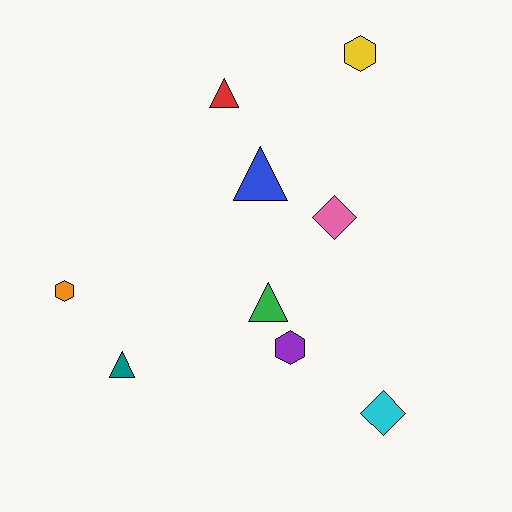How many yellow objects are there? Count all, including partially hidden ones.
There is 1 yellow object.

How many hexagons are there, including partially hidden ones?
There are 3 hexagons.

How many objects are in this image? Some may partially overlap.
There are 9 objects.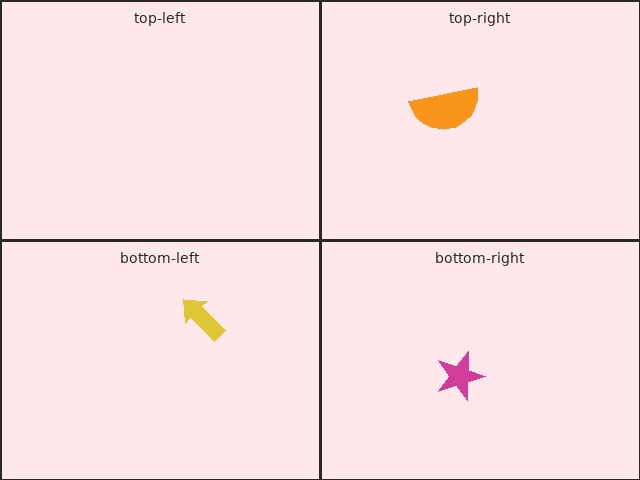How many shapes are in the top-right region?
1.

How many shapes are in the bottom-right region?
1.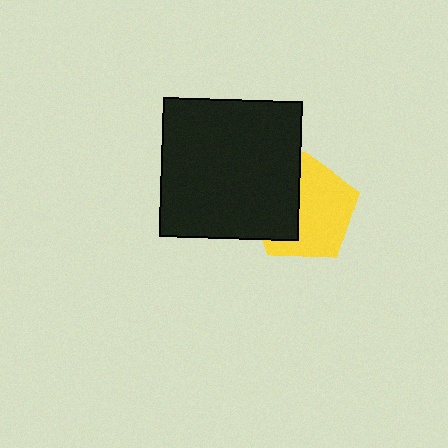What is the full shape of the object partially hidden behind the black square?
The partially hidden object is a yellow pentagon.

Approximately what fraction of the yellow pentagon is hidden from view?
Roughly 40% of the yellow pentagon is hidden behind the black square.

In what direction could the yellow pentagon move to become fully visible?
The yellow pentagon could move right. That would shift it out from behind the black square entirely.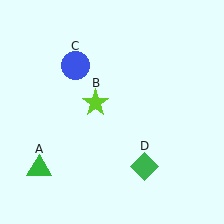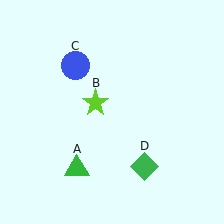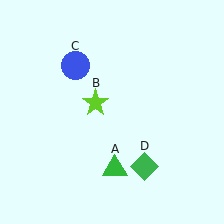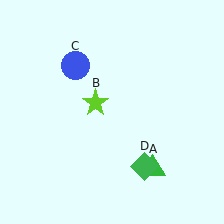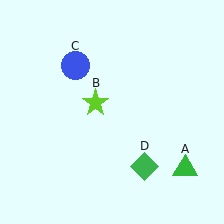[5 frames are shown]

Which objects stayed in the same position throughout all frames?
Lime star (object B) and blue circle (object C) and green diamond (object D) remained stationary.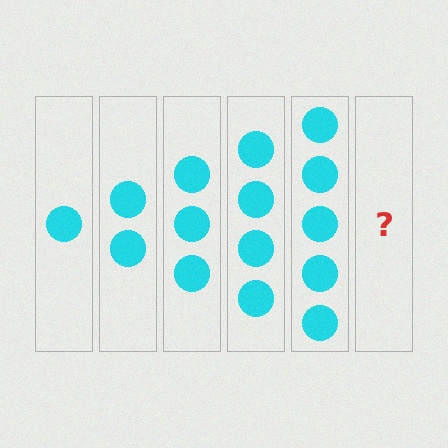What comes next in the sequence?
The next element should be 6 circles.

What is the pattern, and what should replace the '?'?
The pattern is that each step adds one more circle. The '?' should be 6 circles.